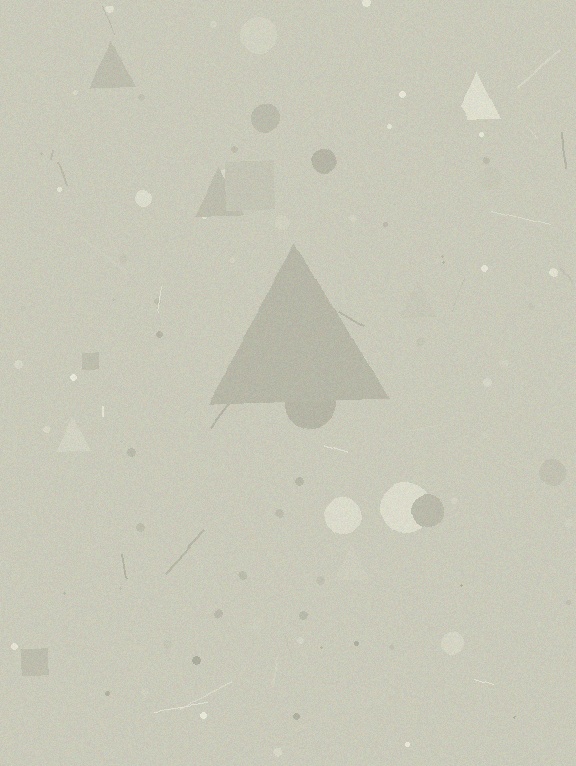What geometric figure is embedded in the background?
A triangle is embedded in the background.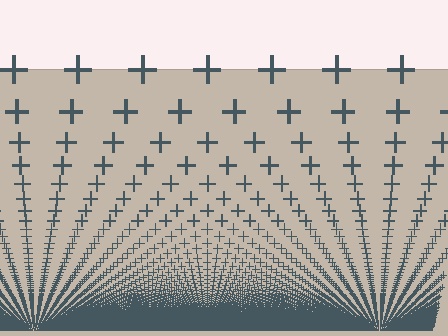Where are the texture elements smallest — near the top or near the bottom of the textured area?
Near the bottom.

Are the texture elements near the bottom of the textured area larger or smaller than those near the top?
Smaller. The gradient is inverted — elements near the bottom are smaller and denser.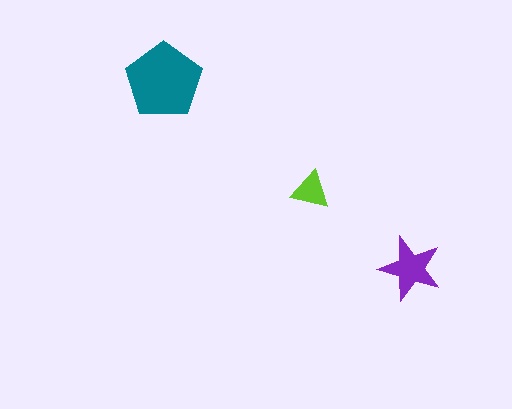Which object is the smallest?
The lime triangle.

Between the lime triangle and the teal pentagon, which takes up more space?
The teal pentagon.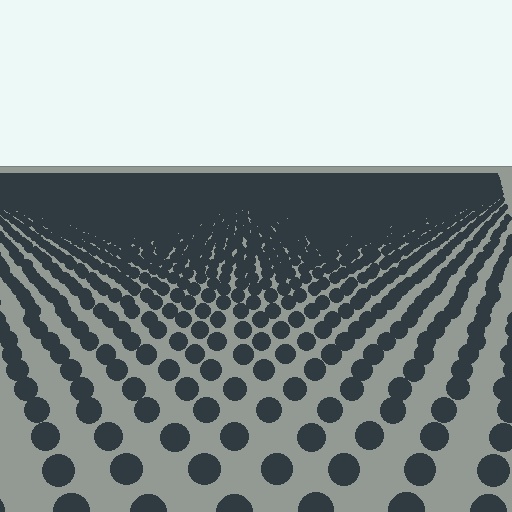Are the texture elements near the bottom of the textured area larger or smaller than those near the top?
Larger. Near the bottom, elements are closer to the viewer and appear at a bigger on-screen size.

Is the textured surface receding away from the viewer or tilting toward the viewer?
The surface is receding away from the viewer. Texture elements get smaller and denser toward the top.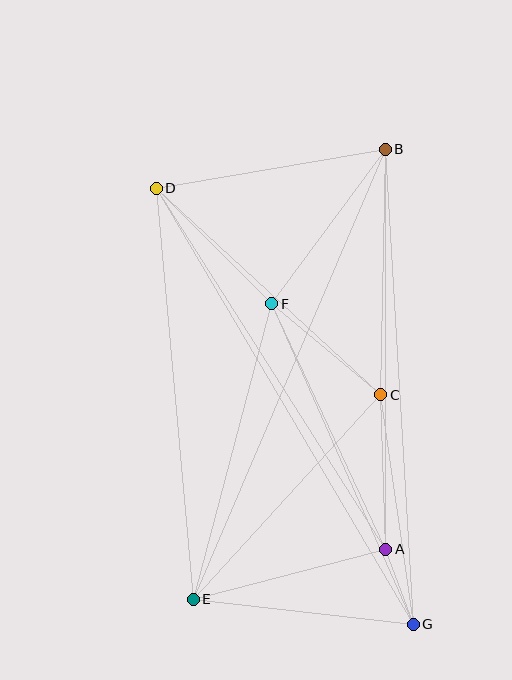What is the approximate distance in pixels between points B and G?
The distance between B and G is approximately 476 pixels.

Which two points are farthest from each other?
Points D and G are farthest from each other.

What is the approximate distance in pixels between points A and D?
The distance between A and D is approximately 427 pixels.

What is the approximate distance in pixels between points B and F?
The distance between B and F is approximately 192 pixels.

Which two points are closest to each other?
Points A and G are closest to each other.